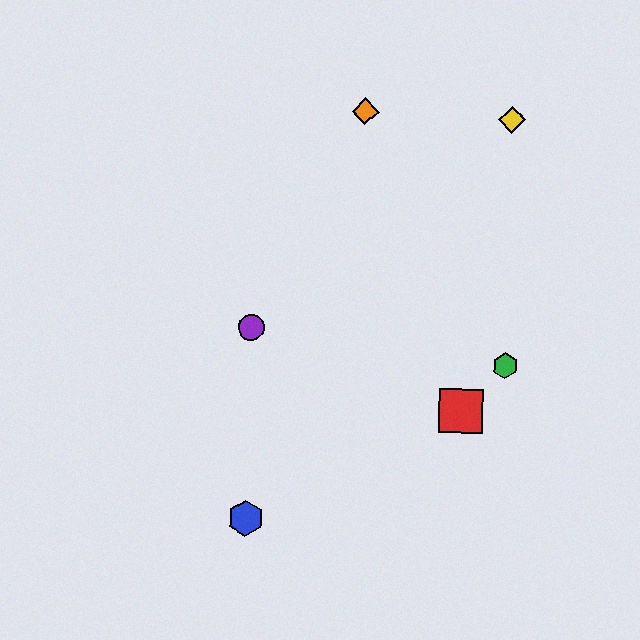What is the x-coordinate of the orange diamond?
The orange diamond is at x≈365.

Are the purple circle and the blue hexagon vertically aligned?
Yes, both are at x≈252.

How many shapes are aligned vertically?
2 shapes (the blue hexagon, the purple circle) are aligned vertically.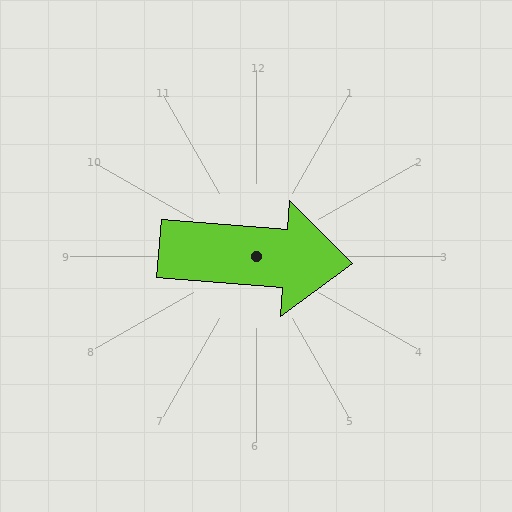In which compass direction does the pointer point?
East.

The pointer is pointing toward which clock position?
Roughly 3 o'clock.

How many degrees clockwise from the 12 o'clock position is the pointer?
Approximately 95 degrees.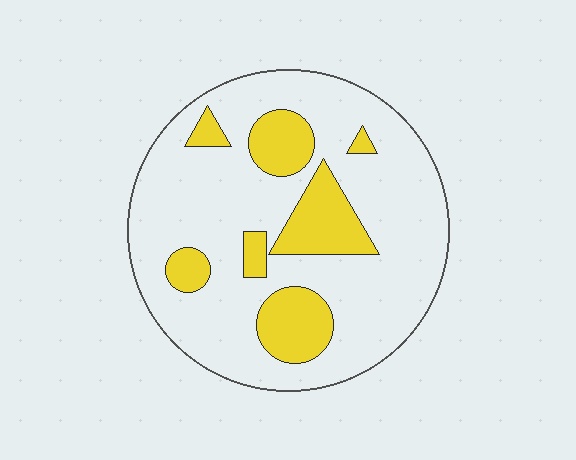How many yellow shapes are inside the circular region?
7.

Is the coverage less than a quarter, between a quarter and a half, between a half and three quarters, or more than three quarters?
Less than a quarter.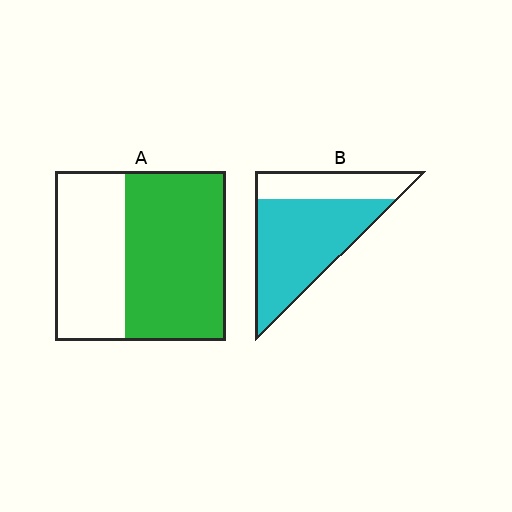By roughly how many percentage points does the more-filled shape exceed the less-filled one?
By roughly 10 percentage points (B over A).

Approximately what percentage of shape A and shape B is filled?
A is approximately 60% and B is approximately 70%.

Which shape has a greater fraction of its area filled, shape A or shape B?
Shape B.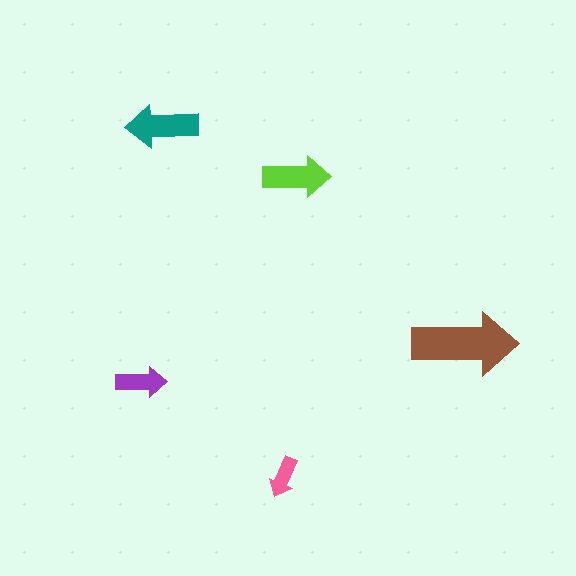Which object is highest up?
The teal arrow is topmost.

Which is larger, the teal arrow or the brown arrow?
The brown one.